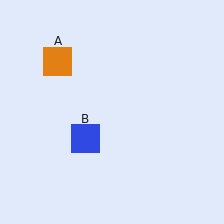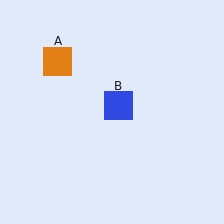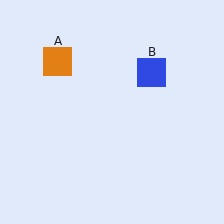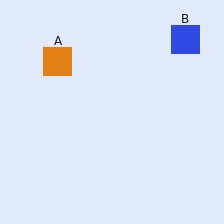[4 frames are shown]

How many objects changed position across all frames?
1 object changed position: blue square (object B).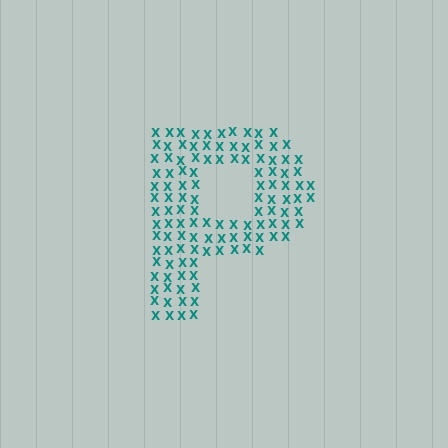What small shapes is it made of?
It is made of small letter X's.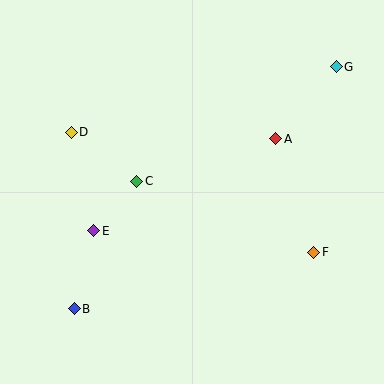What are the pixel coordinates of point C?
Point C is at (137, 181).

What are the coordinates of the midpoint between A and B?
The midpoint between A and B is at (175, 224).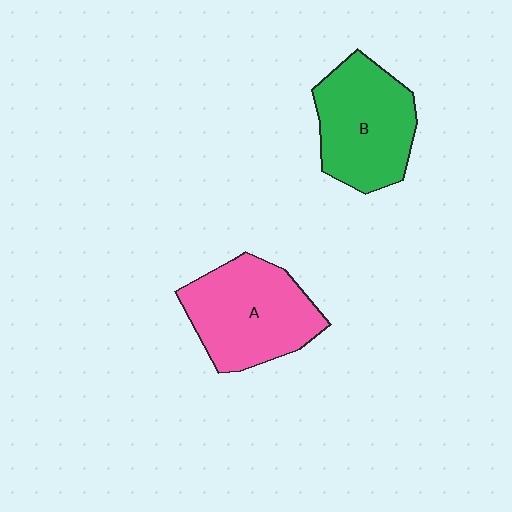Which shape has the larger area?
Shape A (pink).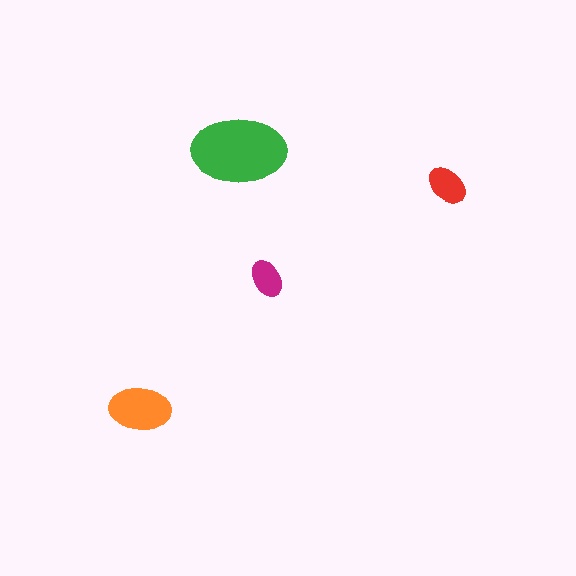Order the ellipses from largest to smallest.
the green one, the orange one, the red one, the magenta one.